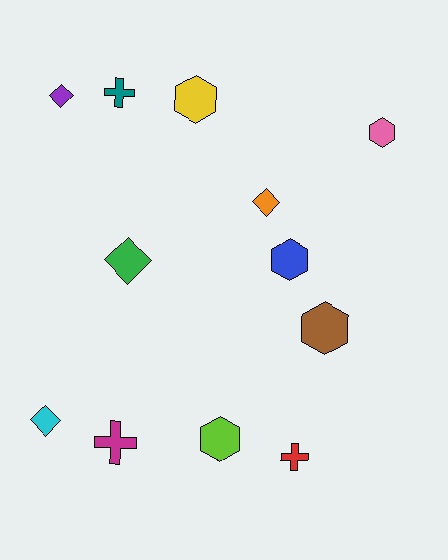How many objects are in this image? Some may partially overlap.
There are 12 objects.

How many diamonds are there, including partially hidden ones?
There are 4 diamonds.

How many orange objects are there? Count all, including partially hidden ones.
There is 1 orange object.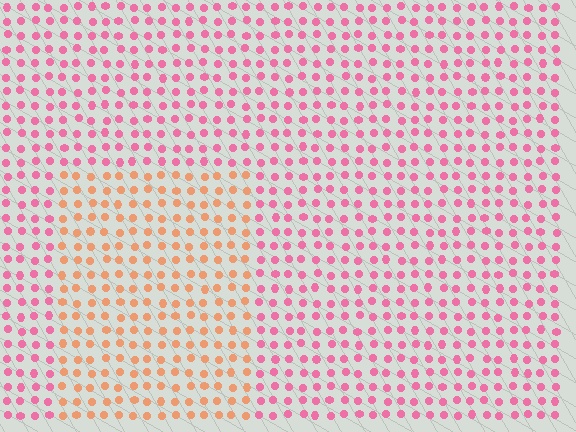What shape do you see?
I see a rectangle.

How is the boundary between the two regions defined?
The boundary is defined purely by a slight shift in hue (about 46 degrees). Spacing, size, and orientation are identical on both sides.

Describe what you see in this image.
The image is filled with small pink elements in a uniform arrangement. A rectangle-shaped region is visible where the elements are tinted to a slightly different hue, forming a subtle color boundary.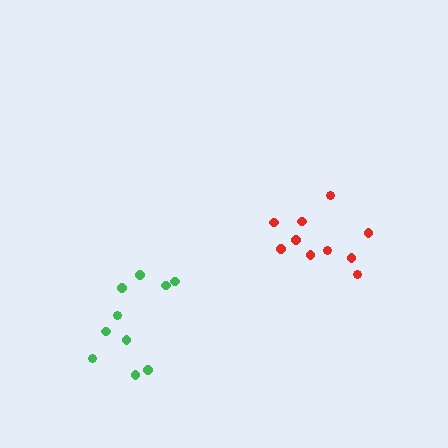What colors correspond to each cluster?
The clusters are colored: red, green.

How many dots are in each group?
Group 1: 10 dots, Group 2: 10 dots (20 total).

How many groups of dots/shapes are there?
There are 2 groups.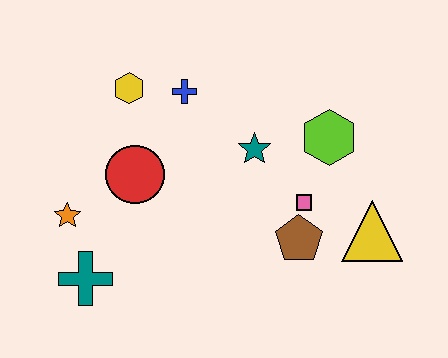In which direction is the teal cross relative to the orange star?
The teal cross is below the orange star.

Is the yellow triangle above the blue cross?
No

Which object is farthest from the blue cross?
The yellow triangle is farthest from the blue cross.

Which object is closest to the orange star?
The teal cross is closest to the orange star.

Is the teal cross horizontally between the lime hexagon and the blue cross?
No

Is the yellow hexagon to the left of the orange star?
No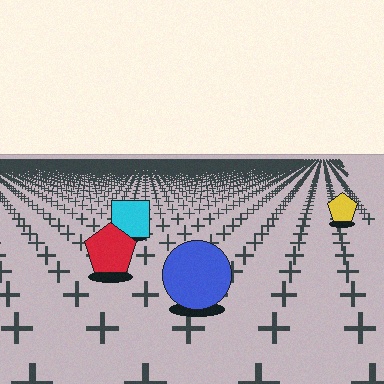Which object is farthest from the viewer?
The yellow pentagon is farthest from the viewer. It appears smaller and the ground texture around it is denser.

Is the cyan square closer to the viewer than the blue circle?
No. The blue circle is closer — you can tell from the texture gradient: the ground texture is coarser near it.